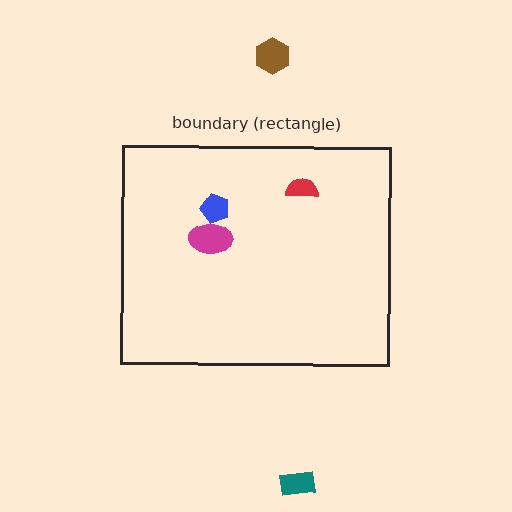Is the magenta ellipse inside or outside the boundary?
Inside.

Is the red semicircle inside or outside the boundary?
Inside.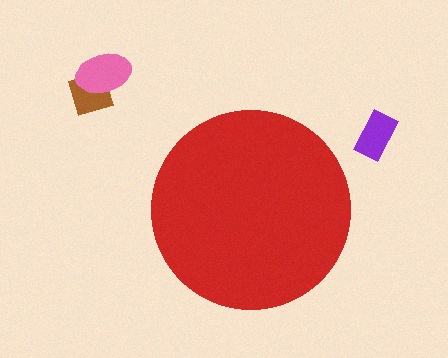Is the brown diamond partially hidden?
No, the brown diamond is fully visible.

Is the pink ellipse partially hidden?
No, the pink ellipse is fully visible.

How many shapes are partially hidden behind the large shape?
0 shapes are partially hidden.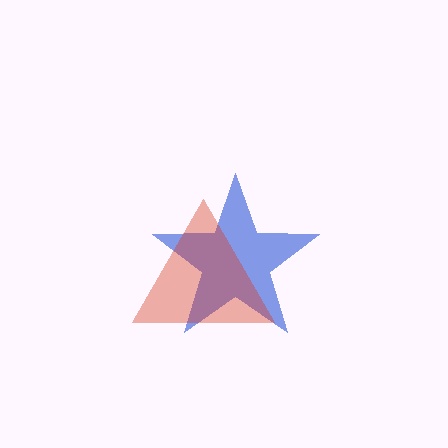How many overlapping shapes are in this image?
There are 2 overlapping shapes in the image.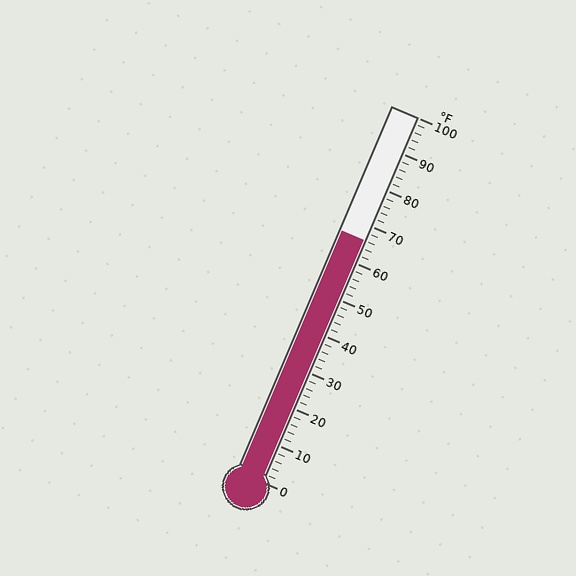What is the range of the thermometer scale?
The thermometer scale ranges from 0°F to 100°F.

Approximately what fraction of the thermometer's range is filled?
The thermometer is filled to approximately 65% of its range.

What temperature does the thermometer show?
The thermometer shows approximately 66°F.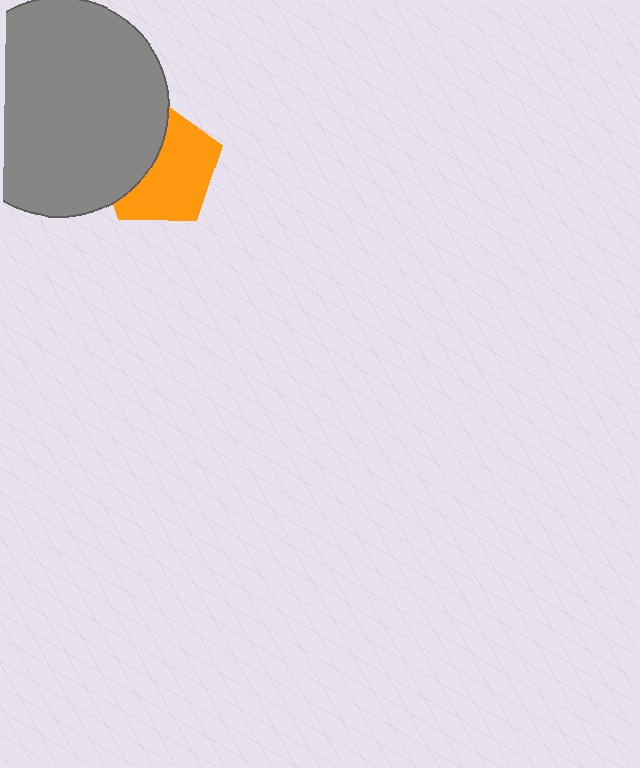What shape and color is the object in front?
The object in front is a gray circle.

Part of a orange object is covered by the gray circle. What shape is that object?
It is a pentagon.